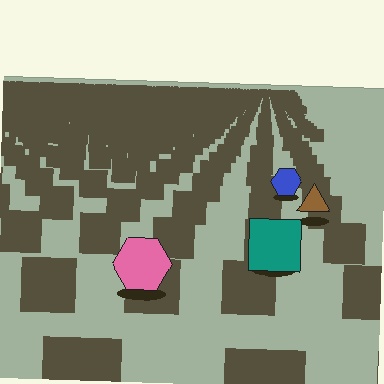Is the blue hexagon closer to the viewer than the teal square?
No. The teal square is closer — you can tell from the texture gradient: the ground texture is coarser near it.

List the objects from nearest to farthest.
From nearest to farthest: the pink hexagon, the teal square, the brown triangle, the blue hexagon.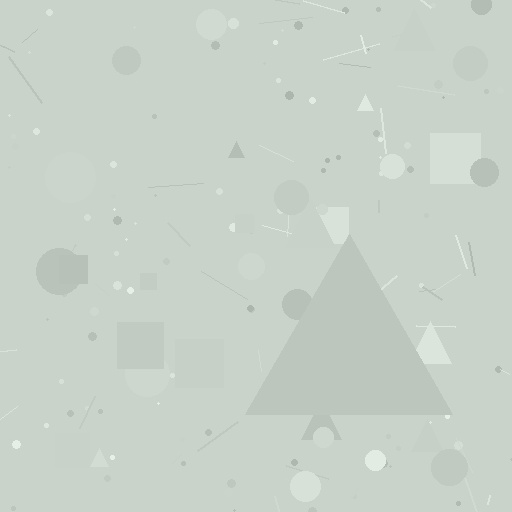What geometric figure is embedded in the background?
A triangle is embedded in the background.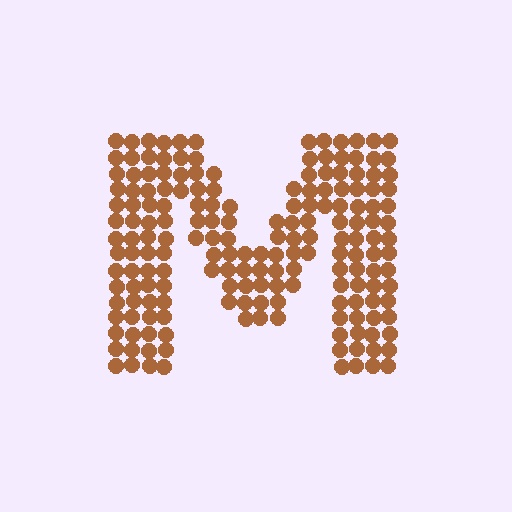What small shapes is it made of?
It is made of small circles.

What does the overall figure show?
The overall figure shows the letter M.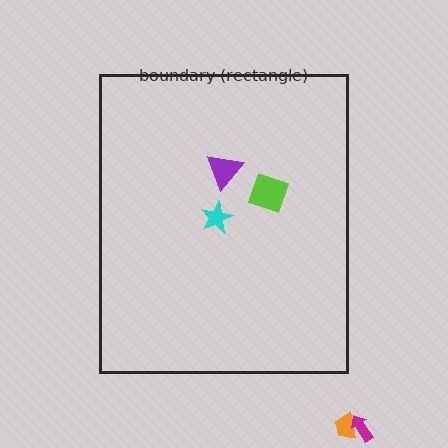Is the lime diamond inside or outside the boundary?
Inside.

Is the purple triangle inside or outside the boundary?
Inside.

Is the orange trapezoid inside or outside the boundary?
Outside.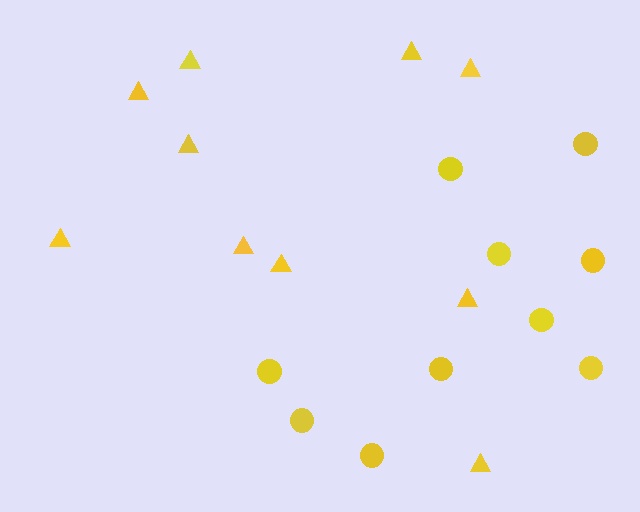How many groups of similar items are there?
There are 2 groups: one group of triangles (10) and one group of circles (10).